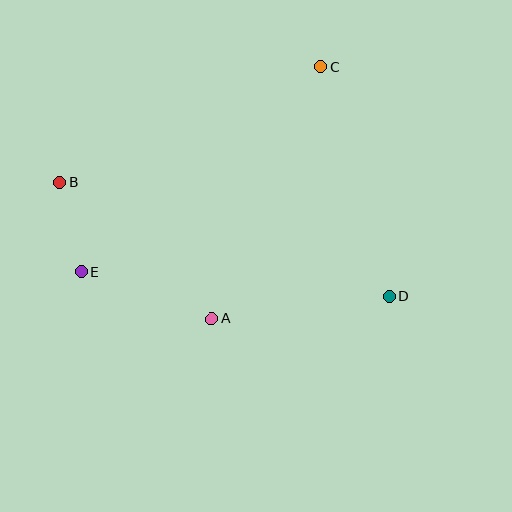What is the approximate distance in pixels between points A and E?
The distance between A and E is approximately 138 pixels.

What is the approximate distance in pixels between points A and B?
The distance between A and B is approximately 204 pixels.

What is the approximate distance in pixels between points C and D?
The distance between C and D is approximately 240 pixels.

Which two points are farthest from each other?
Points B and D are farthest from each other.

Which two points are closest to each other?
Points B and E are closest to each other.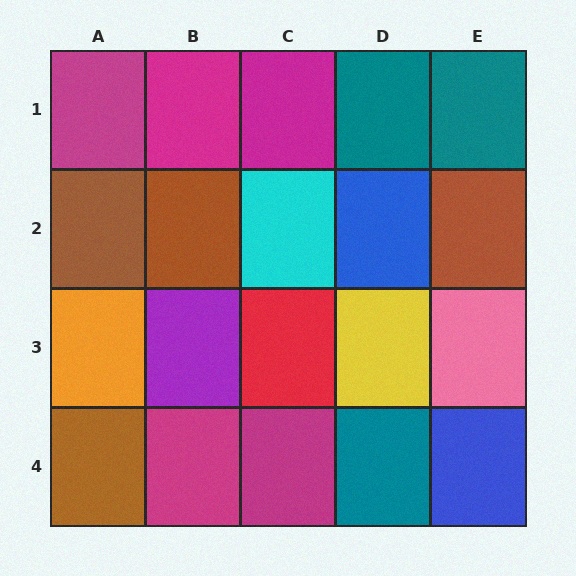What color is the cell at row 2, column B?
Brown.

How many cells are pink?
1 cell is pink.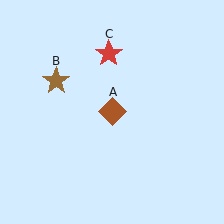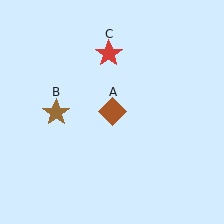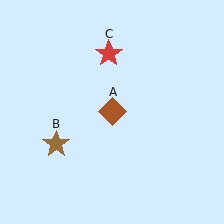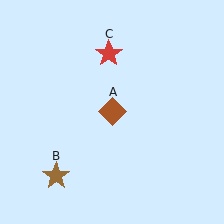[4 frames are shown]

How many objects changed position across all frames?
1 object changed position: brown star (object B).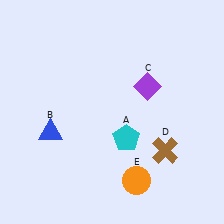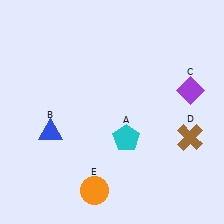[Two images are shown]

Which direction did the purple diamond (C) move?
The purple diamond (C) moved right.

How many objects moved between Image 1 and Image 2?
3 objects moved between the two images.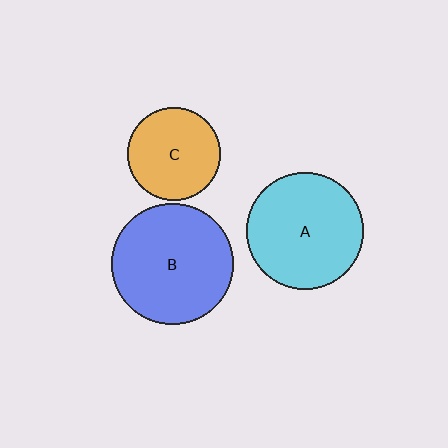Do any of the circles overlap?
No, none of the circles overlap.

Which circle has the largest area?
Circle B (blue).